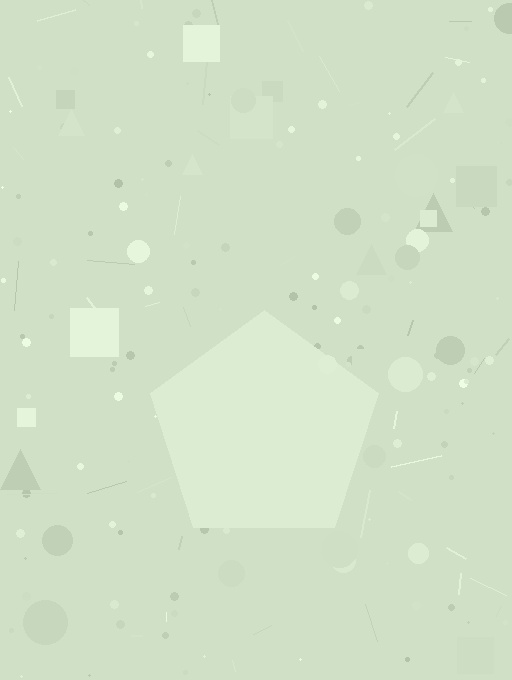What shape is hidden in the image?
A pentagon is hidden in the image.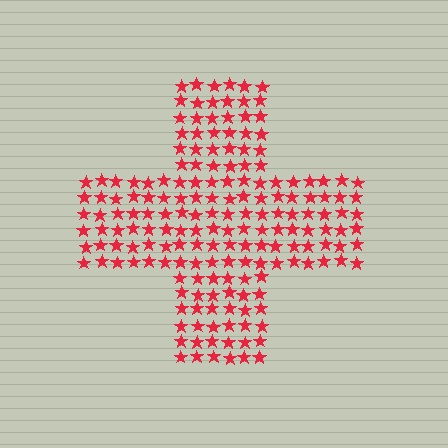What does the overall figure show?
The overall figure shows a cross.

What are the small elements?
The small elements are stars.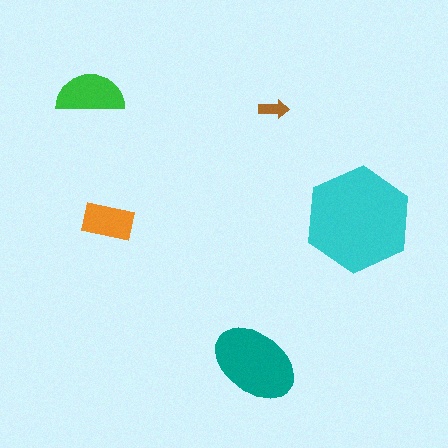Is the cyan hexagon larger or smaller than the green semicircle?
Larger.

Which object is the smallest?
The brown arrow.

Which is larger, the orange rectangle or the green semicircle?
The green semicircle.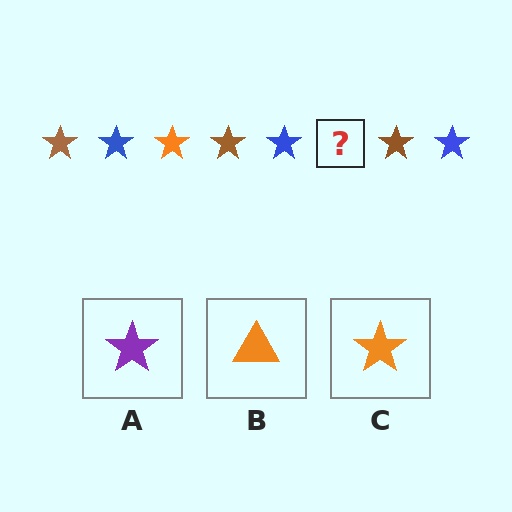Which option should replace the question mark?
Option C.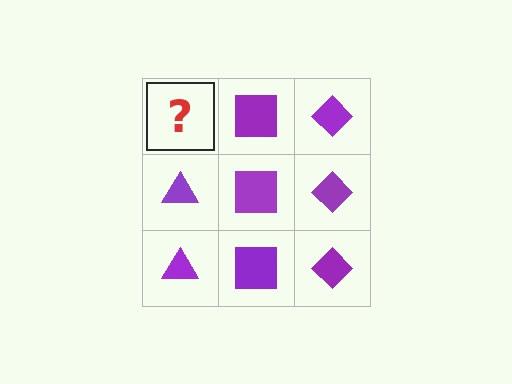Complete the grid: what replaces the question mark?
The question mark should be replaced with a purple triangle.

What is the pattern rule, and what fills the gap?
The rule is that each column has a consistent shape. The gap should be filled with a purple triangle.